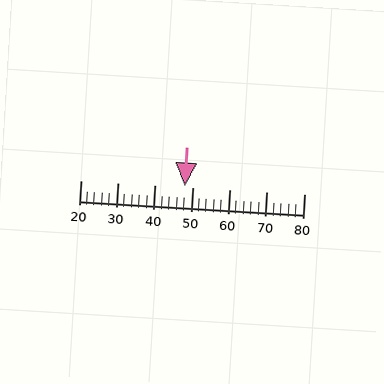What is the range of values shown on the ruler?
The ruler shows values from 20 to 80.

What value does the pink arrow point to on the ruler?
The pink arrow points to approximately 48.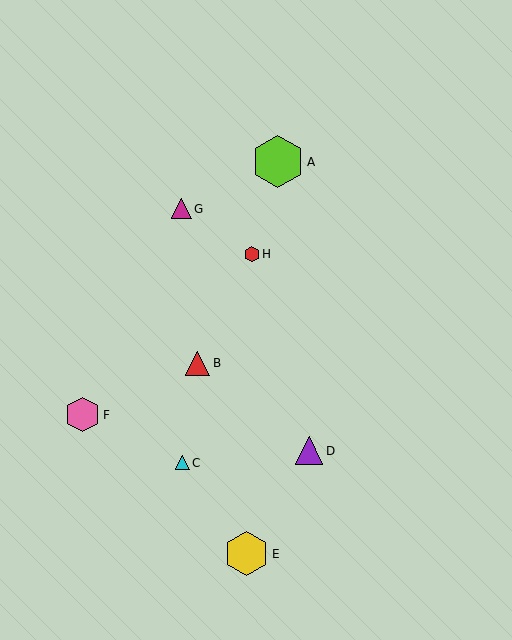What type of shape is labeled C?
Shape C is a cyan triangle.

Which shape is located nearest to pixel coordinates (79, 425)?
The pink hexagon (labeled F) at (82, 415) is nearest to that location.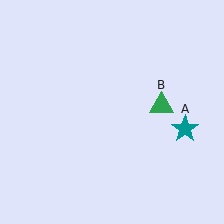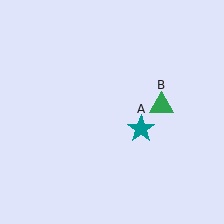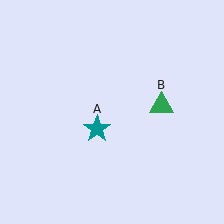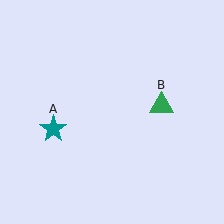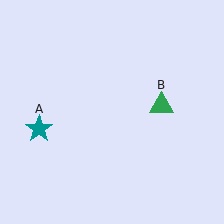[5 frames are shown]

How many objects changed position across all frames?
1 object changed position: teal star (object A).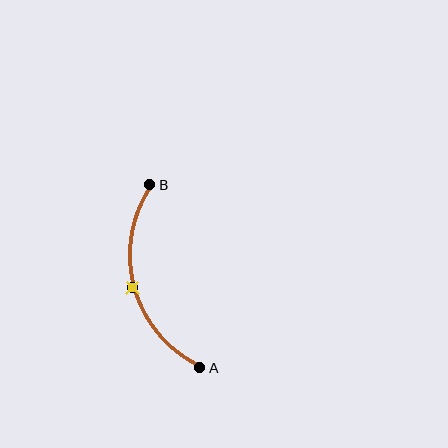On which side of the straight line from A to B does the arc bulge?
The arc bulges to the left of the straight line connecting A and B.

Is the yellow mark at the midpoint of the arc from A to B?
Yes. The yellow mark lies on the arc at equal arc-length from both A and B — it is the arc midpoint.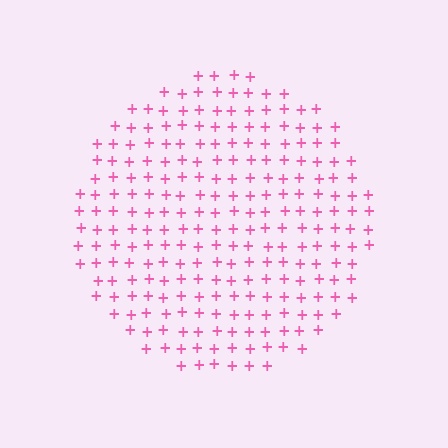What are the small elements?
The small elements are plus signs.